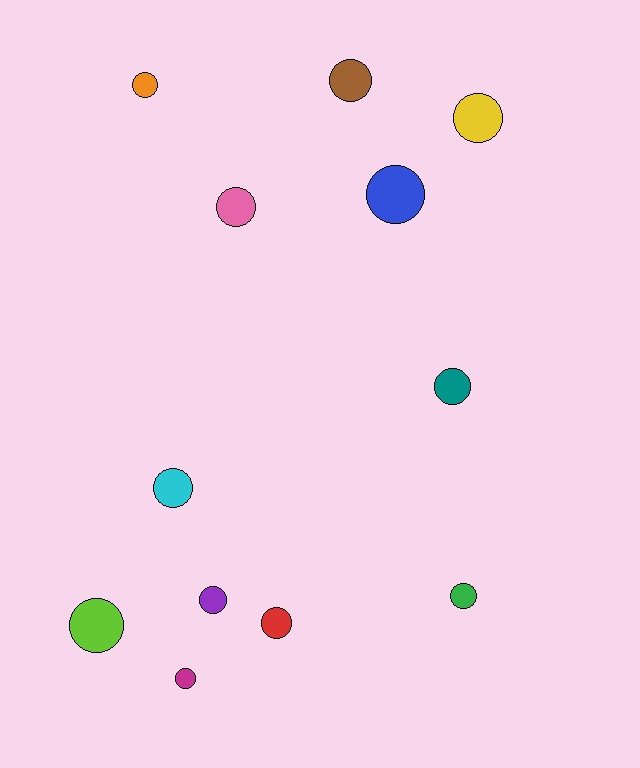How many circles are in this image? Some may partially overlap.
There are 12 circles.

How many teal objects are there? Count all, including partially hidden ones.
There is 1 teal object.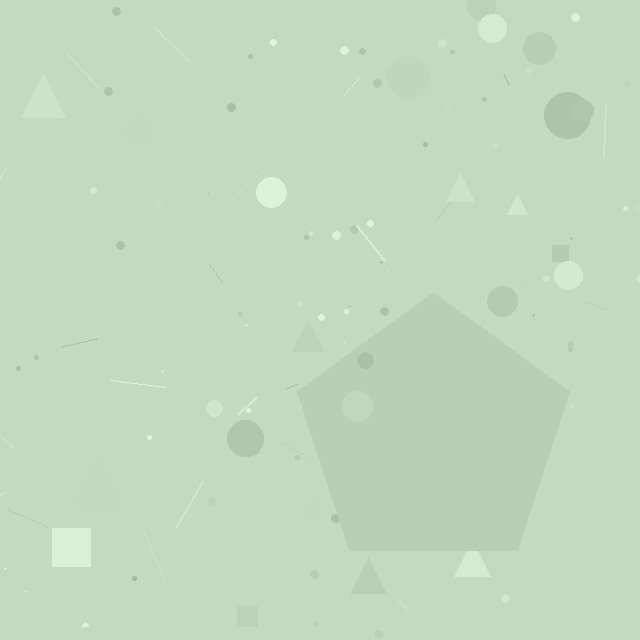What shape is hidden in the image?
A pentagon is hidden in the image.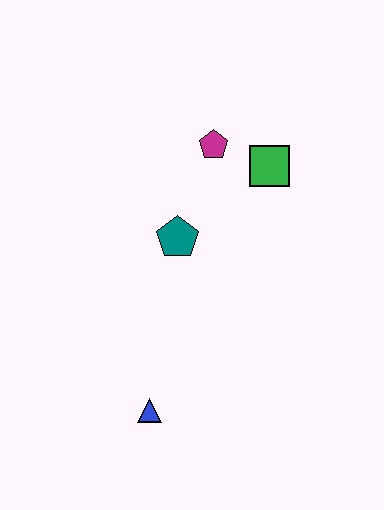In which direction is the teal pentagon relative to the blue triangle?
The teal pentagon is above the blue triangle.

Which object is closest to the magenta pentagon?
The green square is closest to the magenta pentagon.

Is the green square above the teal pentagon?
Yes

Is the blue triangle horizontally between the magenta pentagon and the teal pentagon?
No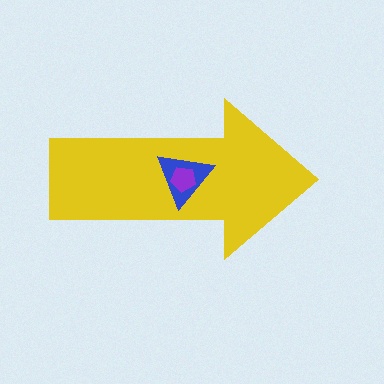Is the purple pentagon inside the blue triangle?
Yes.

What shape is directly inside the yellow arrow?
The blue triangle.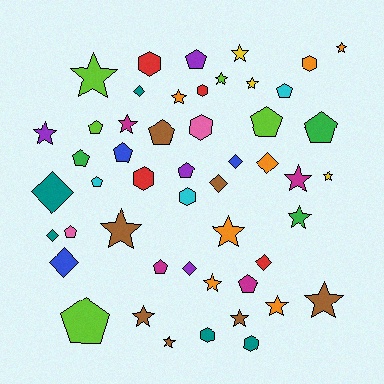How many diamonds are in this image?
There are 9 diamonds.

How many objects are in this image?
There are 50 objects.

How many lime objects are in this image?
There are 5 lime objects.